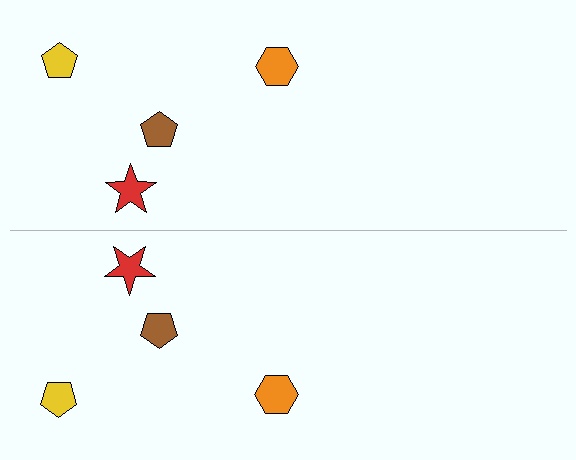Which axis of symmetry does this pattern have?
The pattern has a horizontal axis of symmetry running through the center of the image.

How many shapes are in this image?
There are 8 shapes in this image.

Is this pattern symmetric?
Yes, this pattern has bilateral (reflection) symmetry.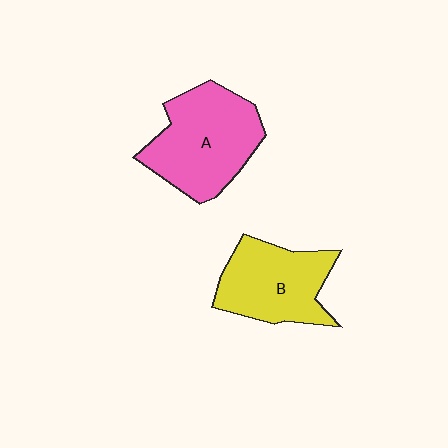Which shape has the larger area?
Shape A (pink).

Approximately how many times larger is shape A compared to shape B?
Approximately 1.2 times.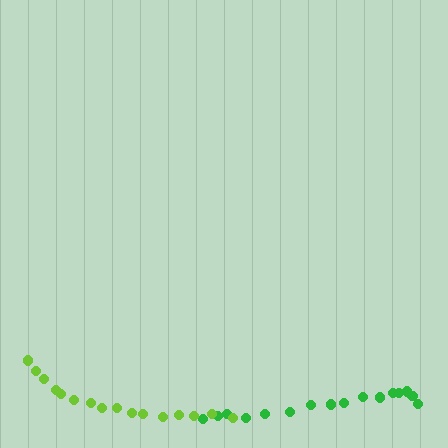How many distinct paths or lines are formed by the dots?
There are 2 distinct paths.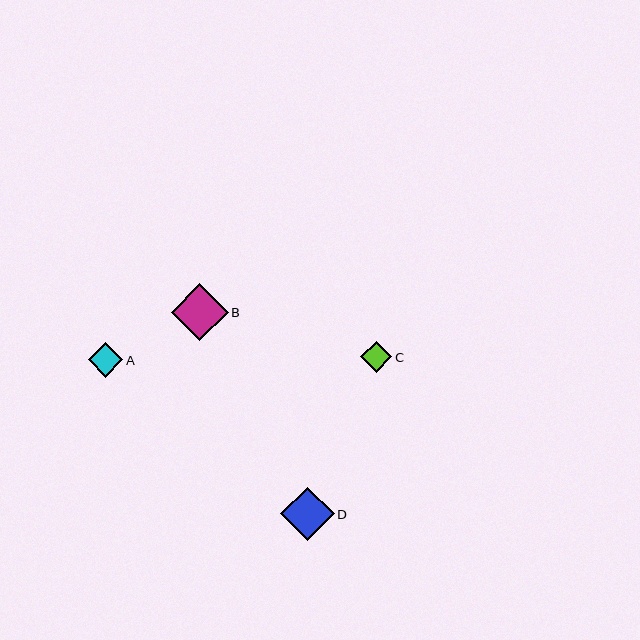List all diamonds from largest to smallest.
From largest to smallest: B, D, A, C.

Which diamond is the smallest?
Diamond C is the smallest with a size of approximately 31 pixels.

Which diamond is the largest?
Diamond B is the largest with a size of approximately 57 pixels.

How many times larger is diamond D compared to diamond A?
Diamond D is approximately 1.6 times the size of diamond A.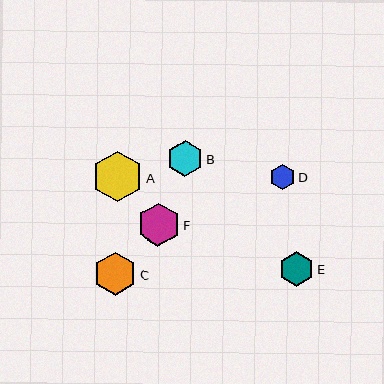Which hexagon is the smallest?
Hexagon D is the smallest with a size of approximately 25 pixels.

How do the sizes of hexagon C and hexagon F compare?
Hexagon C and hexagon F are approximately the same size.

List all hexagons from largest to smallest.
From largest to smallest: A, C, F, B, E, D.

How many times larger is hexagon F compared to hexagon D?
Hexagon F is approximately 1.7 times the size of hexagon D.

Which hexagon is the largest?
Hexagon A is the largest with a size of approximately 50 pixels.